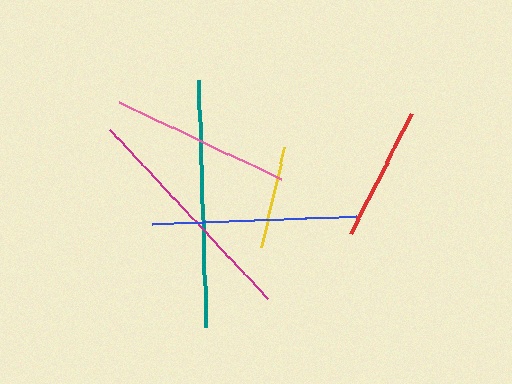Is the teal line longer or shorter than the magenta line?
The teal line is longer than the magenta line.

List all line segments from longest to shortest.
From longest to shortest: teal, magenta, blue, pink, red, yellow.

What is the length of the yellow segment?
The yellow segment is approximately 102 pixels long.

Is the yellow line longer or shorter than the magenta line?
The magenta line is longer than the yellow line.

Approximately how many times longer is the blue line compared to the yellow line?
The blue line is approximately 2.0 times the length of the yellow line.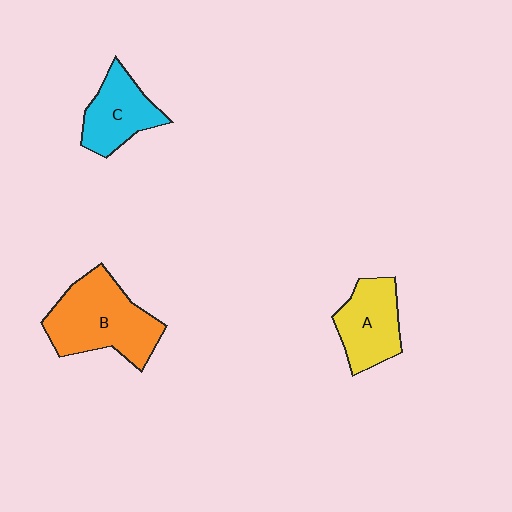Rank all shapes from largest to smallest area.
From largest to smallest: B (orange), A (yellow), C (cyan).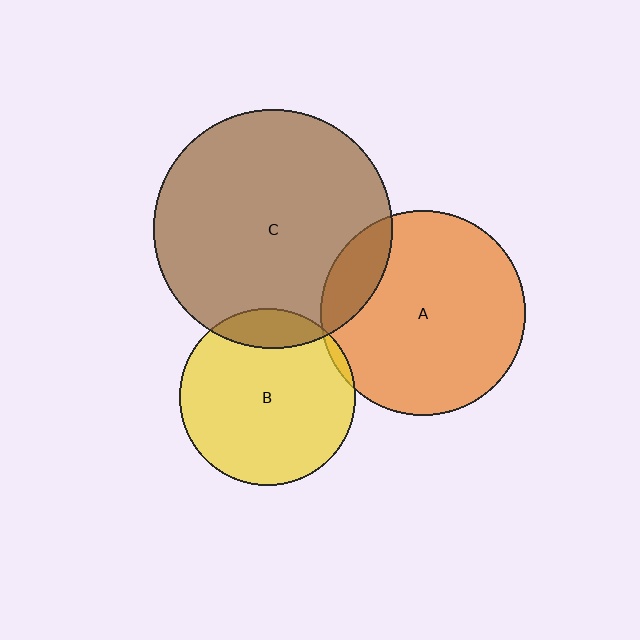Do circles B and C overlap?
Yes.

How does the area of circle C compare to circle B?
Approximately 1.8 times.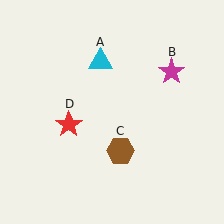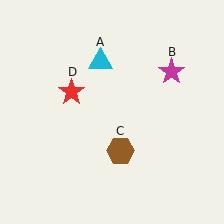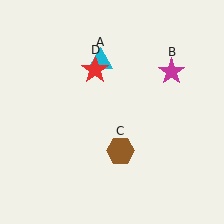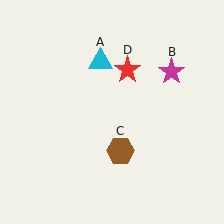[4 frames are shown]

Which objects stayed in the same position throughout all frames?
Cyan triangle (object A) and magenta star (object B) and brown hexagon (object C) remained stationary.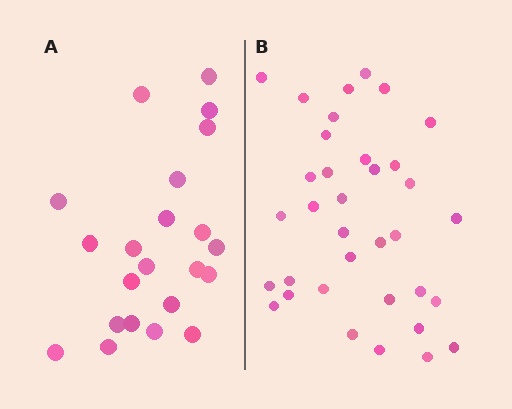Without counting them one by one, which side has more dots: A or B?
Region B (the right region) has more dots.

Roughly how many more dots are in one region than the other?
Region B has approximately 15 more dots than region A.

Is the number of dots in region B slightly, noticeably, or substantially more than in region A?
Region B has substantially more. The ratio is roughly 1.6 to 1.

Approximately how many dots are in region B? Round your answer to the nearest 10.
About 40 dots. (The exact count is 35, which rounds to 40.)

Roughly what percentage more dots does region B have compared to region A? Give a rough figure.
About 60% more.